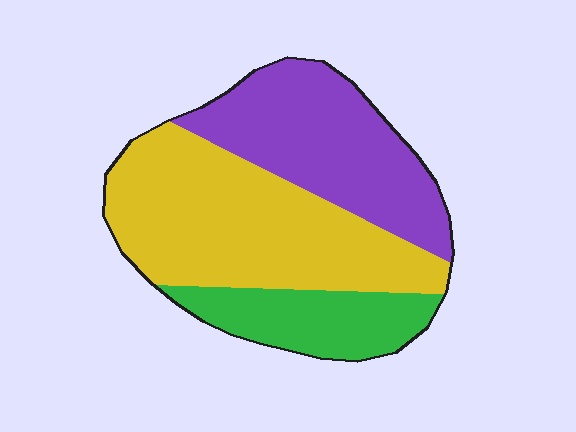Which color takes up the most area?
Yellow, at roughly 45%.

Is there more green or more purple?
Purple.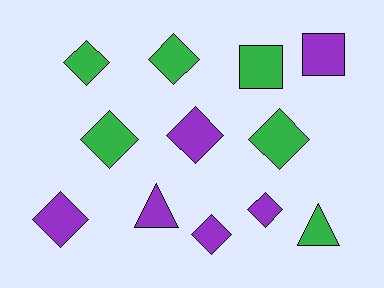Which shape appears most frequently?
Diamond, with 8 objects.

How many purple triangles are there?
There is 1 purple triangle.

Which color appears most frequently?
Purple, with 6 objects.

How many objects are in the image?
There are 12 objects.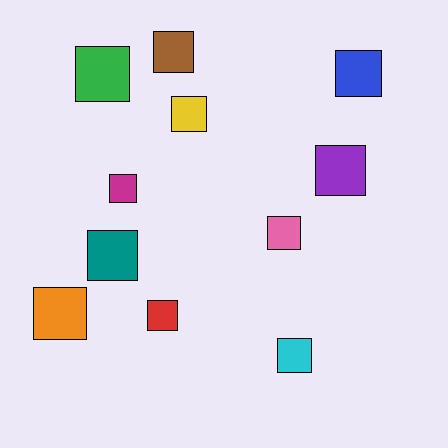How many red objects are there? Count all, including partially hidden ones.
There is 1 red object.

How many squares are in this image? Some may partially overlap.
There are 11 squares.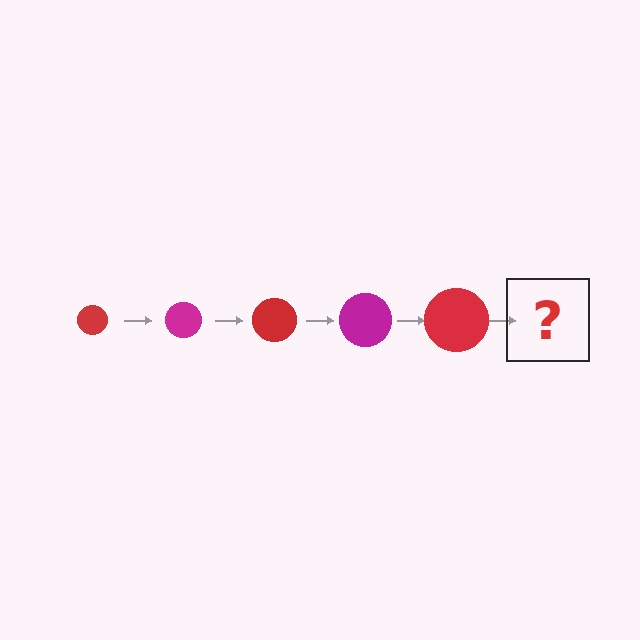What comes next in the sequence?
The next element should be a magenta circle, larger than the previous one.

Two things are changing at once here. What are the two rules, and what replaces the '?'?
The two rules are that the circle grows larger each step and the color cycles through red and magenta. The '?' should be a magenta circle, larger than the previous one.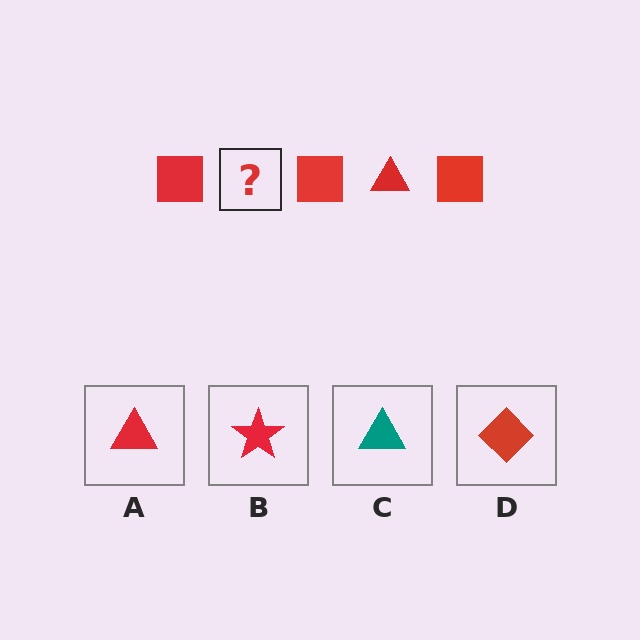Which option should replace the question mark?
Option A.